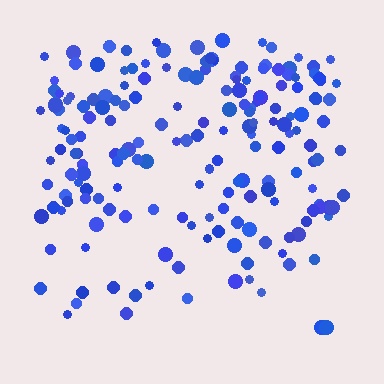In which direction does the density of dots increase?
From bottom to top, with the top side densest.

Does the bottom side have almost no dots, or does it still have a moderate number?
Still a moderate number, just noticeably fewer than the top.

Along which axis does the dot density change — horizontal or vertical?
Vertical.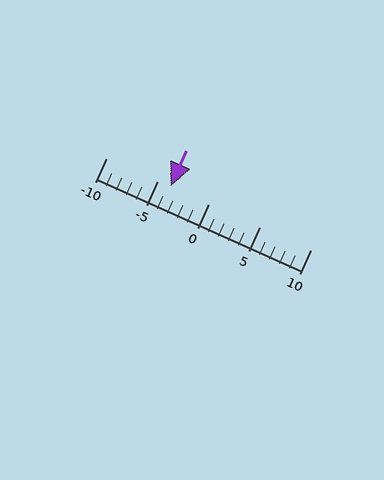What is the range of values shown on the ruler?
The ruler shows values from -10 to 10.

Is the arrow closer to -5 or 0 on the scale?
The arrow is closer to -5.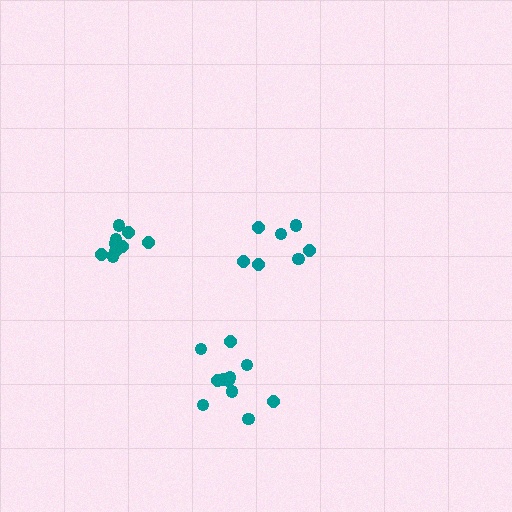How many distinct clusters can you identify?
There are 3 distinct clusters.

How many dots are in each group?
Group 1: 9 dots, Group 2: 7 dots, Group 3: 11 dots (27 total).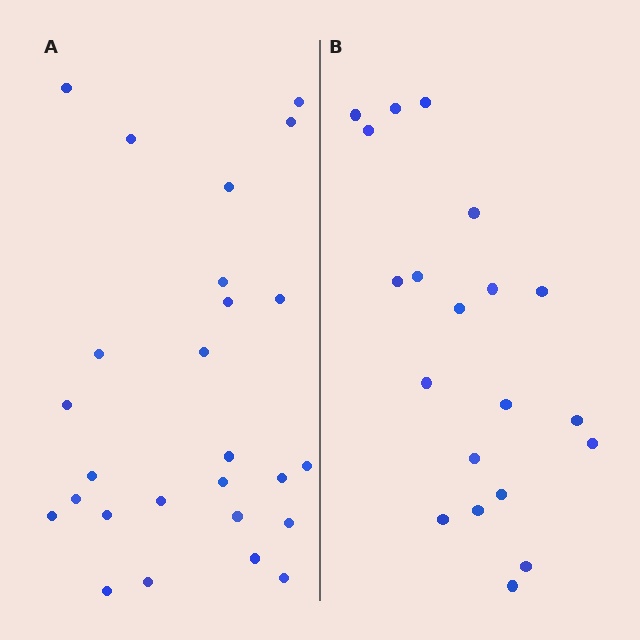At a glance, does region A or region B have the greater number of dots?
Region A (the left region) has more dots.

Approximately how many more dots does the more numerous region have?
Region A has about 6 more dots than region B.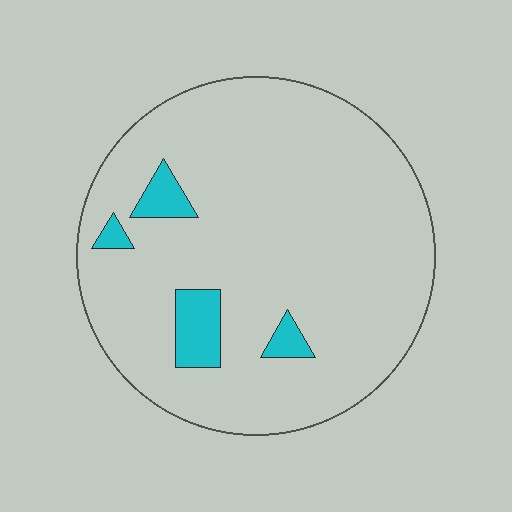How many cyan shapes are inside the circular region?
4.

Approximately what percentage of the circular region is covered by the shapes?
Approximately 10%.